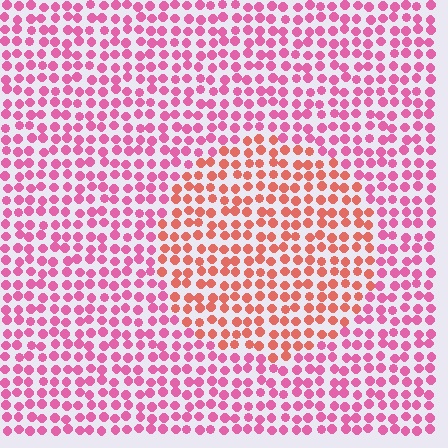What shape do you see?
I see a circle.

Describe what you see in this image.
The image is filled with small pink elements in a uniform arrangement. A circle-shaped region is visible where the elements are tinted to a slightly different hue, forming a subtle color boundary.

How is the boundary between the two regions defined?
The boundary is defined purely by a slight shift in hue (about 37 degrees). Spacing, size, and orientation are identical on both sides.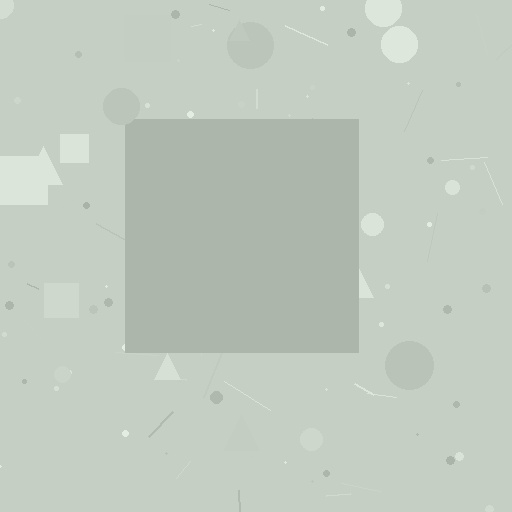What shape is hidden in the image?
A square is hidden in the image.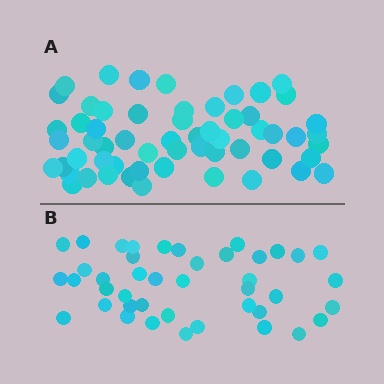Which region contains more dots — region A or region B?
Region A (the top region) has more dots.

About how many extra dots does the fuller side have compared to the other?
Region A has approximately 15 more dots than region B.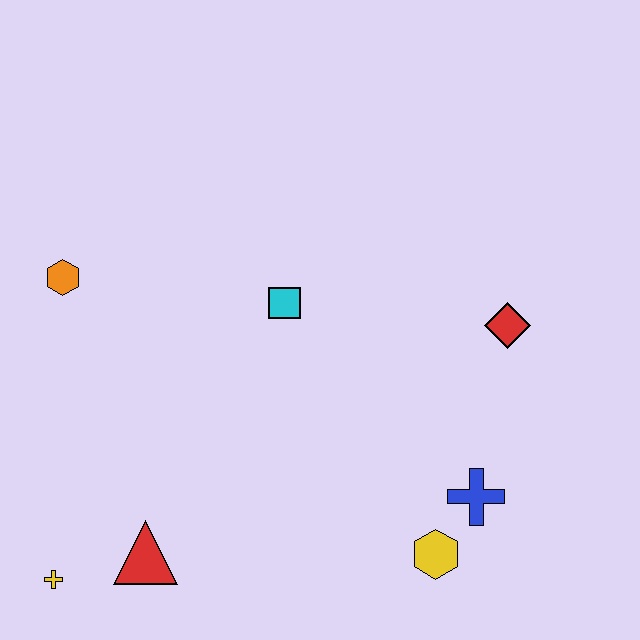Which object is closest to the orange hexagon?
The cyan square is closest to the orange hexagon.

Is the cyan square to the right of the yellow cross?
Yes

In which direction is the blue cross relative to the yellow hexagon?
The blue cross is above the yellow hexagon.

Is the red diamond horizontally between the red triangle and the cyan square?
No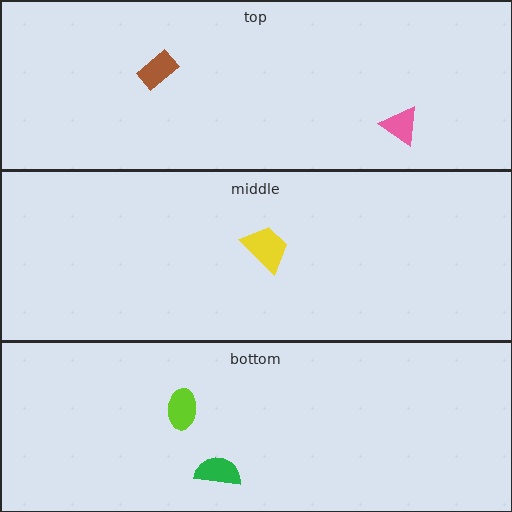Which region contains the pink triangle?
The top region.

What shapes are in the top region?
The pink triangle, the brown rectangle.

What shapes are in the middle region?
The yellow trapezoid.